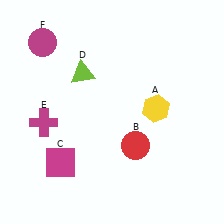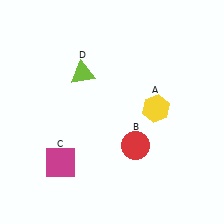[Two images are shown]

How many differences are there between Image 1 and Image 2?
There are 2 differences between the two images.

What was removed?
The magenta circle (F), the magenta cross (E) were removed in Image 2.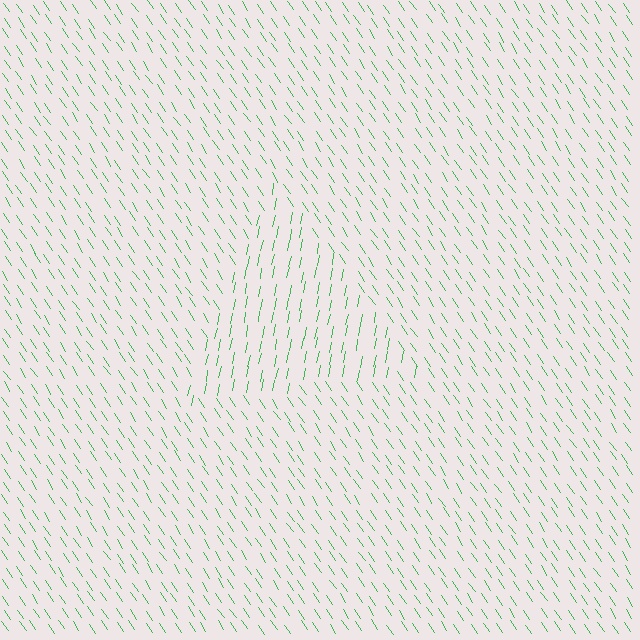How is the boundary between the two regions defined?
The boundary is defined purely by a change in line orientation (approximately 45 degrees difference). All lines are the same color and thickness.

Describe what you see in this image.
The image is filled with small green line segments. A triangle region in the image has lines oriented differently from the surrounding lines, creating a visible texture boundary.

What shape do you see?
I see a triangle.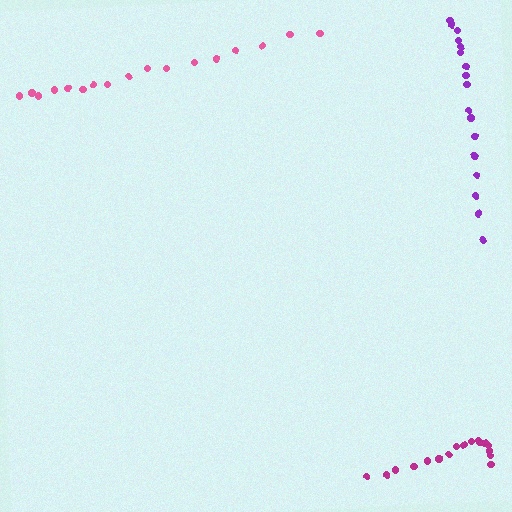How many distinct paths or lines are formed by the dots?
There are 3 distinct paths.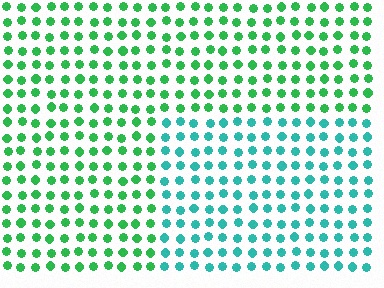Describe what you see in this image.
The image is filled with small green elements in a uniform arrangement. A rectangle-shaped region is visible where the elements are tinted to a slightly different hue, forming a subtle color boundary.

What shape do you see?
I see a rectangle.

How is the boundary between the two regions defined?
The boundary is defined purely by a slight shift in hue (about 40 degrees). Spacing, size, and orientation are identical on both sides.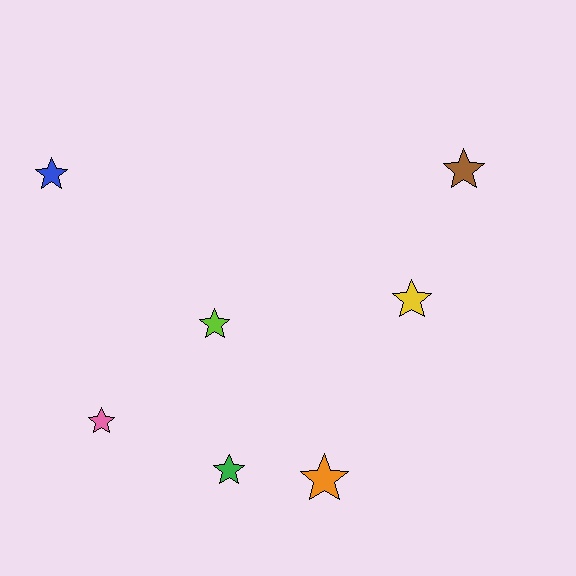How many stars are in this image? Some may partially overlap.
There are 7 stars.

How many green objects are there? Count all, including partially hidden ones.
There is 1 green object.